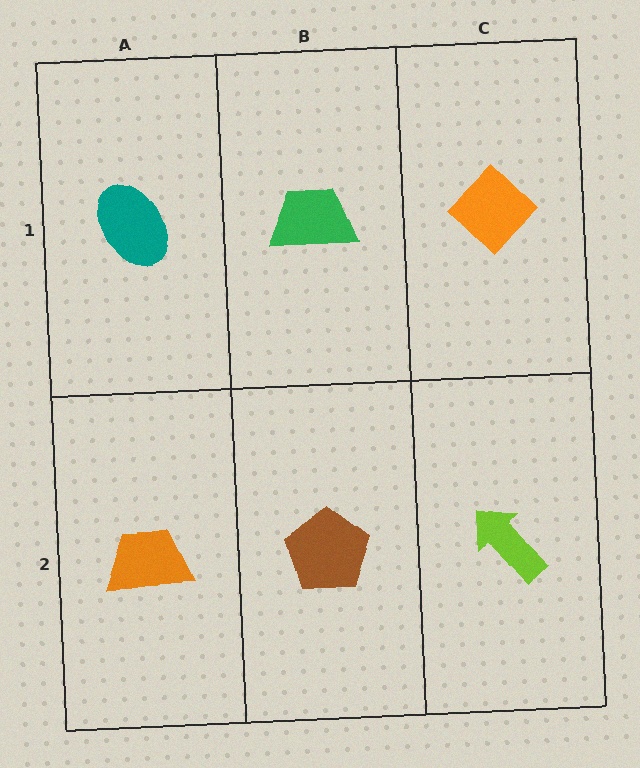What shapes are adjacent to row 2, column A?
A teal ellipse (row 1, column A), a brown pentagon (row 2, column B).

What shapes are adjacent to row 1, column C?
A lime arrow (row 2, column C), a green trapezoid (row 1, column B).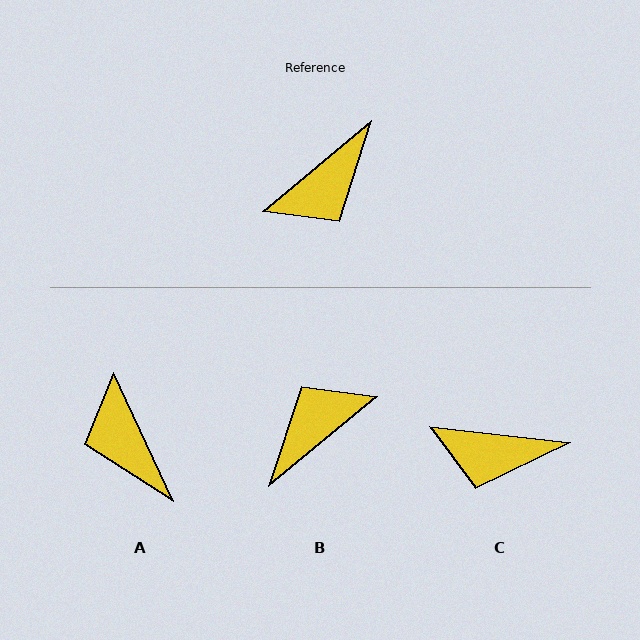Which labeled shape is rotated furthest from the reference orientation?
B, about 180 degrees away.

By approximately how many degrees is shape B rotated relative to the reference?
Approximately 180 degrees counter-clockwise.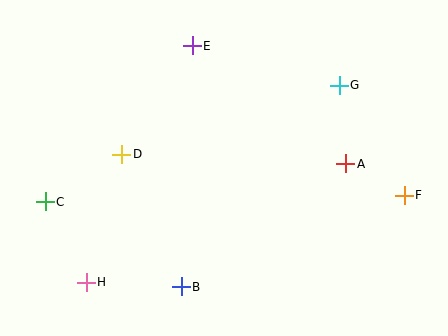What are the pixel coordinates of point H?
Point H is at (86, 282).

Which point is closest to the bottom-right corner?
Point F is closest to the bottom-right corner.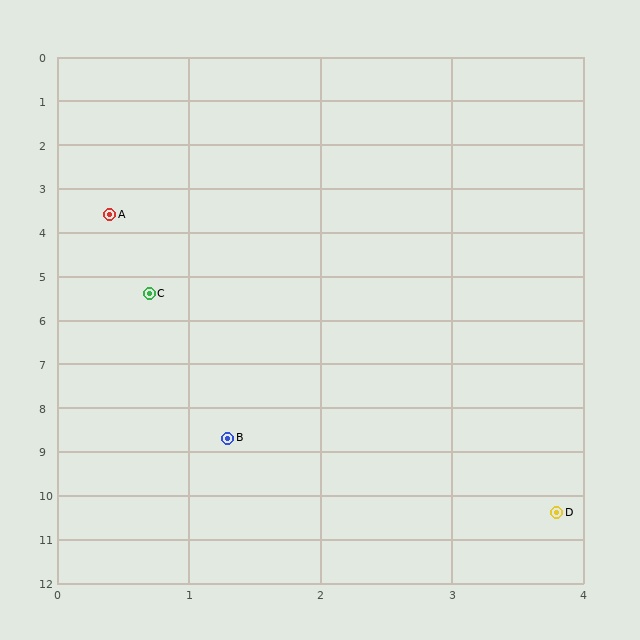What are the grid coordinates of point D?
Point D is at approximately (3.8, 10.4).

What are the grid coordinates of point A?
Point A is at approximately (0.4, 3.6).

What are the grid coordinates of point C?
Point C is at approximately (0.7, 5.4).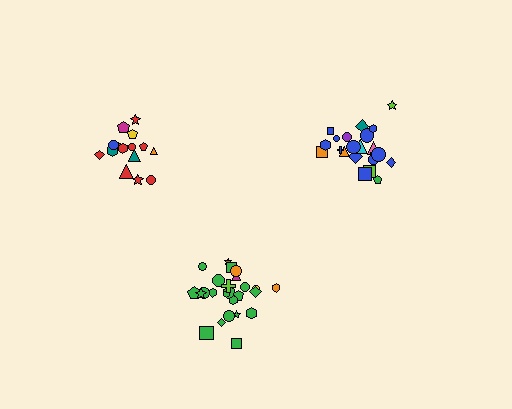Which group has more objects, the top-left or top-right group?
The top-right group.